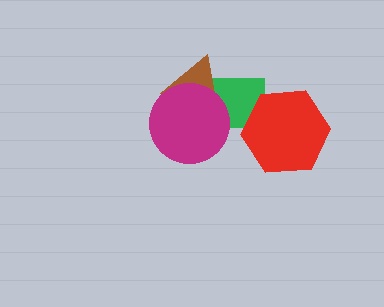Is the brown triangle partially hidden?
Yes, it is partially covered by another shape.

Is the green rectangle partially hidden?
Yes, it is partially covered by another shape.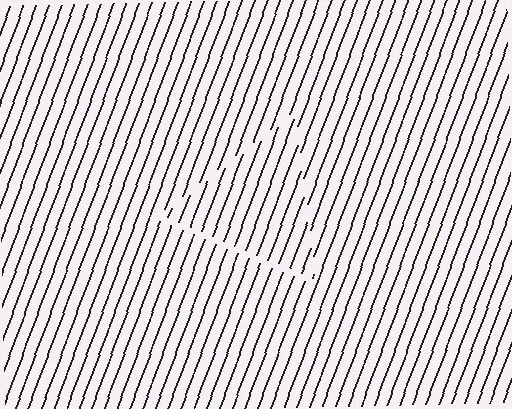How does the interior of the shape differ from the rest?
The interior of the shape contains the same grating, shifted by half a period — the contour is defined by the phase discontinuity where line-ends from the inner and outer gratings abut.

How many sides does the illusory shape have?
3 sides — the line-ends trace a triangle.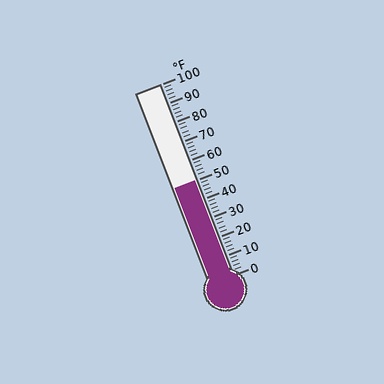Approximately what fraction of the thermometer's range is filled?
The thermometer is filled to approximately 50% of its range.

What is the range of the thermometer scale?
The thermometer scale ranges from 0°F to 100°F.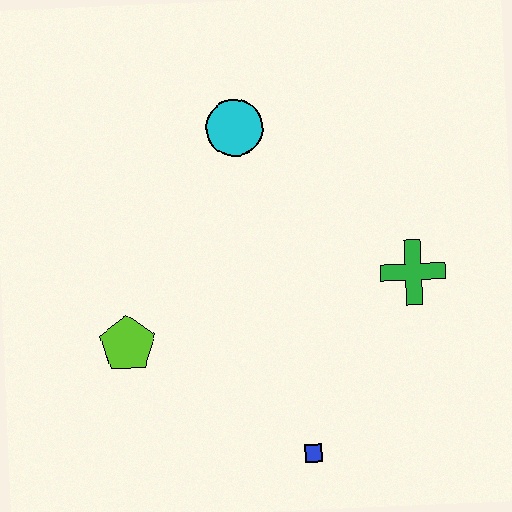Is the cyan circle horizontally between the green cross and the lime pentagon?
Yes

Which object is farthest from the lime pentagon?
The green cross is farthest from the lime pentagon.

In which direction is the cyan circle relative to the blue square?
The cyan circle is above the blue square.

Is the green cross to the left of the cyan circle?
No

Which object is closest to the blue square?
The green cross is closest to the blue square.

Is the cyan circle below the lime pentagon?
No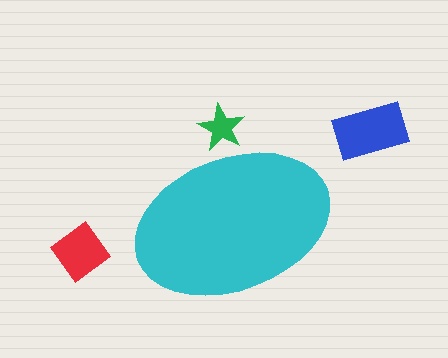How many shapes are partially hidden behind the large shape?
1 shape is partially hidden.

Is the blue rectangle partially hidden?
No, the blue rectangle is fully visible.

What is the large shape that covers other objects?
A cyan ellipse.